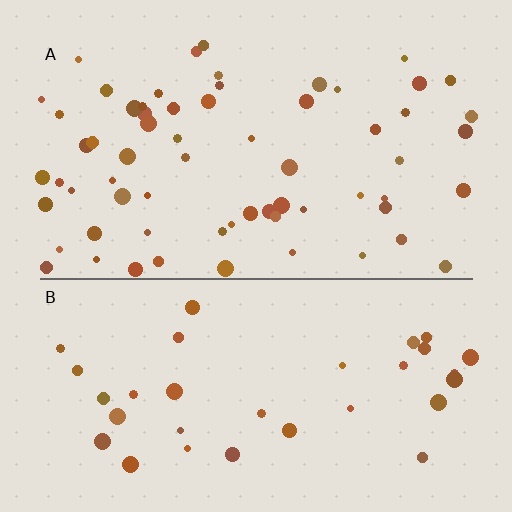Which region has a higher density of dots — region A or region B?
A (the top).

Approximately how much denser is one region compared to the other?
Approximately 2.0× — region A over region B.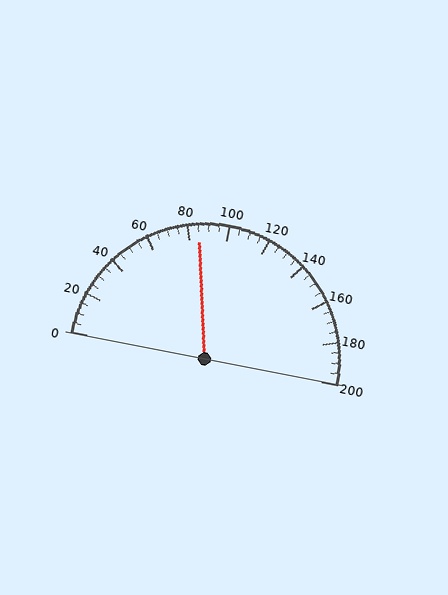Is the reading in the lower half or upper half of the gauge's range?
The reading is in the lower half of the range (0 to 200).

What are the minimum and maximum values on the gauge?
The gauge ranges from 0 to 200.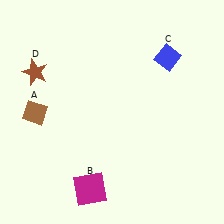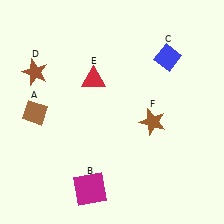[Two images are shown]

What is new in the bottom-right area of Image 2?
A brown star (F) was added in the bottom-right area of Image 2.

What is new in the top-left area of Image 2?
A red triangle (E) was added in the top-left area of Image 2.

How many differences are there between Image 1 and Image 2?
There are 2 differences between the two images.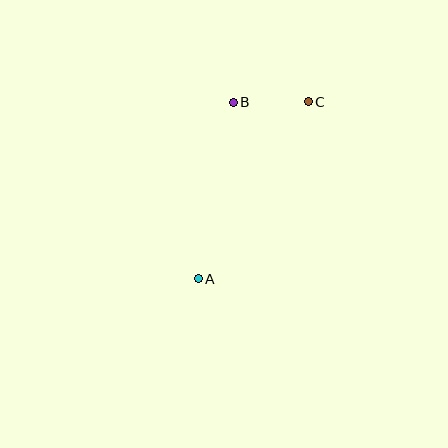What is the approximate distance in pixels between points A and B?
The distance between A and B is approximately 179 pixels.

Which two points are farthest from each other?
Points A and C are farthest from each other.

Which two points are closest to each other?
Points B and C are closest to each other.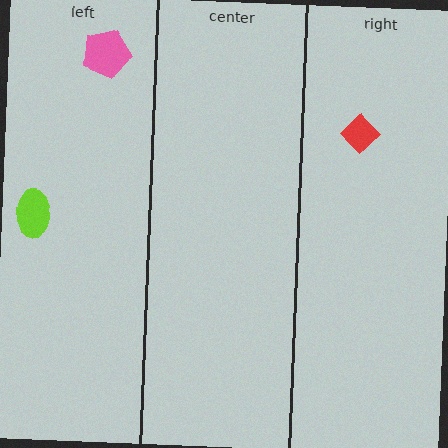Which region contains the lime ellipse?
The left region.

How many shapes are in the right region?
1.